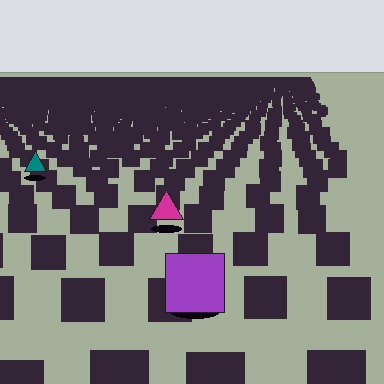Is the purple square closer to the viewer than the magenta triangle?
Yes. The purple square is closer — you can tell from the texture gradient: the ground texture is coarser near it.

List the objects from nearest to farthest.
From nearest to farthest: the purple square, the magenta triangle, the teal triangle.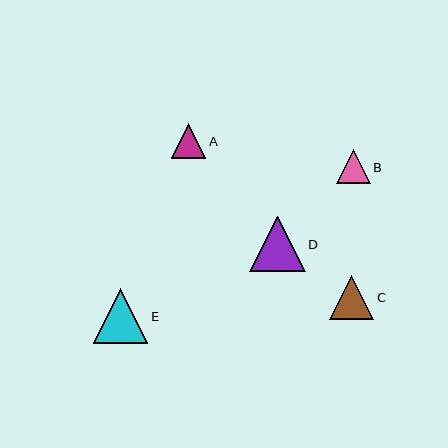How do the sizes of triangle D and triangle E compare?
Triangle D and triangle E are approximately the same size.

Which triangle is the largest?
Triangle D is the largest with a size of approximately 55 pixels.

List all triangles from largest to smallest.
From largest to smallest: D, E, C, A, B.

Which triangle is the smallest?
Triangle B is the smallest with a size of approximately 34 pixels.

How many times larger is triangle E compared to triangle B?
Triangle E is approximately 1.6 times the size of triangle B.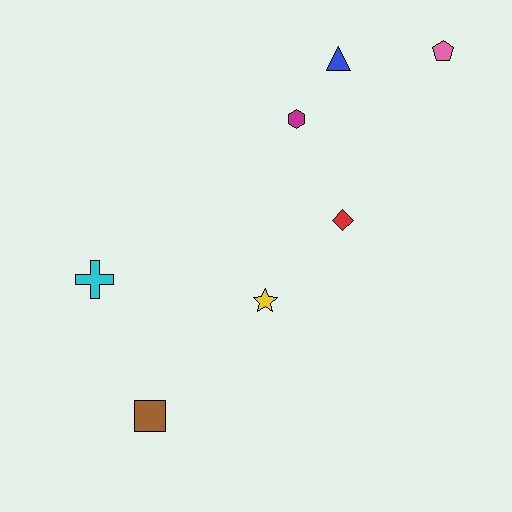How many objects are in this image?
There are 7 objects.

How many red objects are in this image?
There is 1 red object.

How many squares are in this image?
There is 1 square.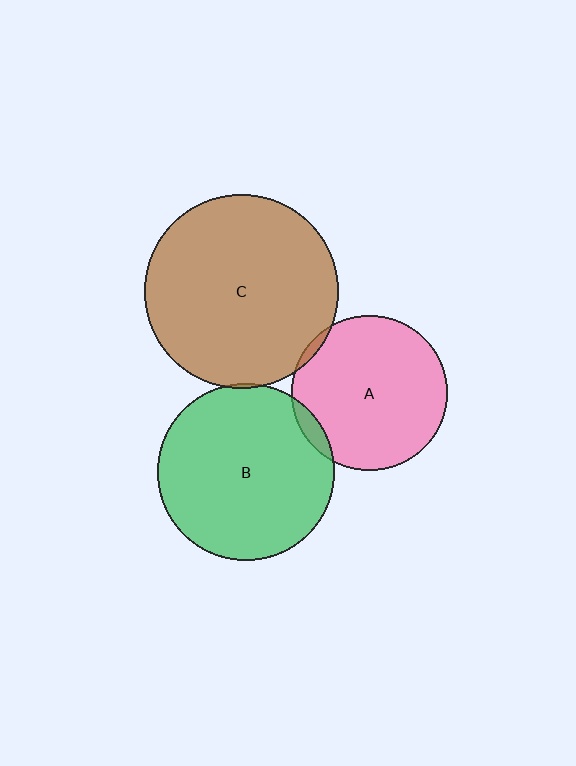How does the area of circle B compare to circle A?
Approximately 1.3 times.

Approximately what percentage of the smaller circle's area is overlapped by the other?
Approximately 5%.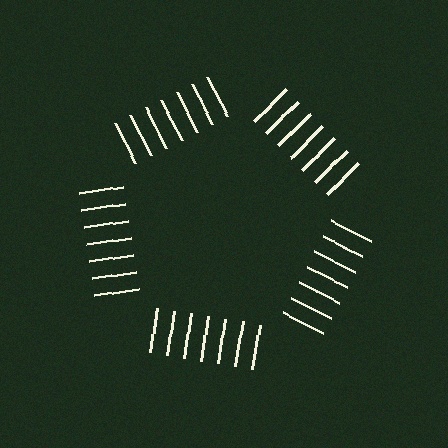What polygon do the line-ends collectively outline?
An illusory pentagon — the line segments terminate on its edges but no continuous stroke is drawn.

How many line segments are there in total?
35 — 7 along each of the 5 edges.